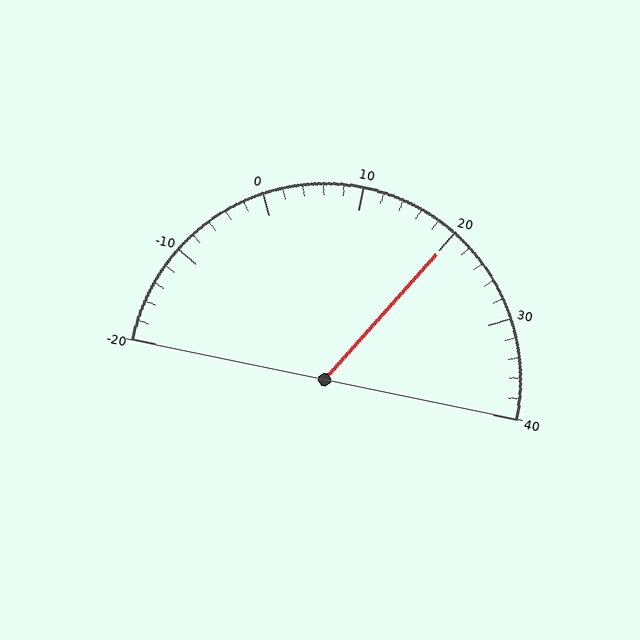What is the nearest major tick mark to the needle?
The nearest major tick mark is 20.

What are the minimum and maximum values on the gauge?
The gauge ranges from -20 to 40.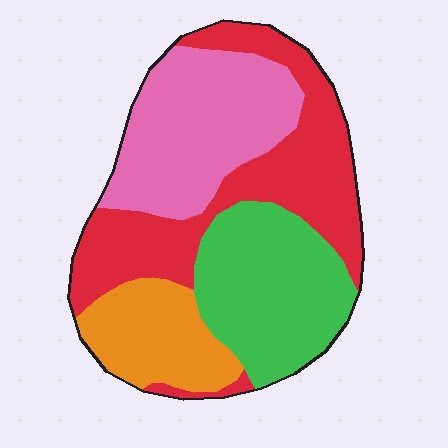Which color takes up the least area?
Orange, at roughly 15%.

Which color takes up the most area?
Red, at roughly 35%.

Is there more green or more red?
Red.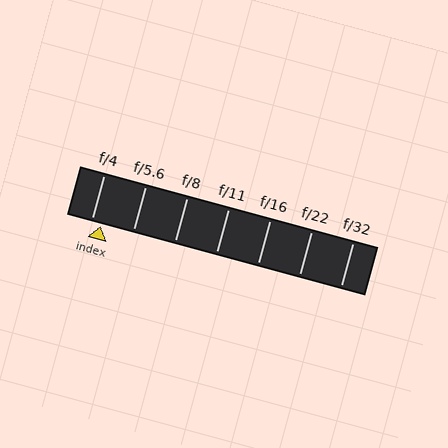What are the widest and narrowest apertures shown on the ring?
The widest aperture shown is f/4 and the narrowest is f/32.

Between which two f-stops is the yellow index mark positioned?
The index mark is between f/4 and f/5.6.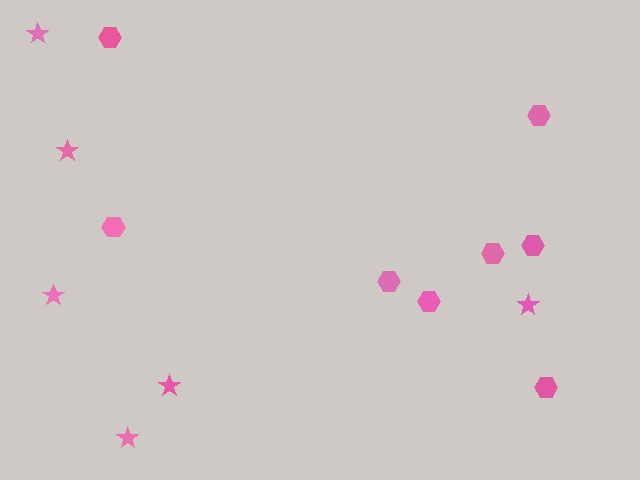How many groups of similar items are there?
There are 2 groups: one group of stars (6) and one group of hexagons (8).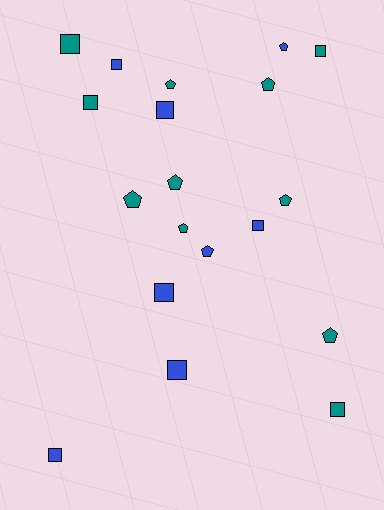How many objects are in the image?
There are 19 objects.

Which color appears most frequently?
Teal, with 11 objects.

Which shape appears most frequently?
Square, with 10 objects.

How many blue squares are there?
There are 6 blue squares.